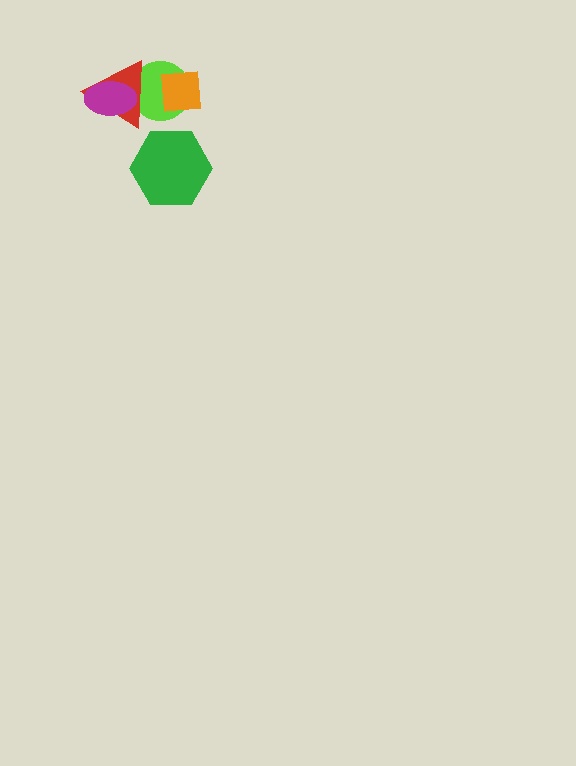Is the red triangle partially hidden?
Yes, it is partially covered by another shape.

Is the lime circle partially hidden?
Yes, it is partially covered by another shape.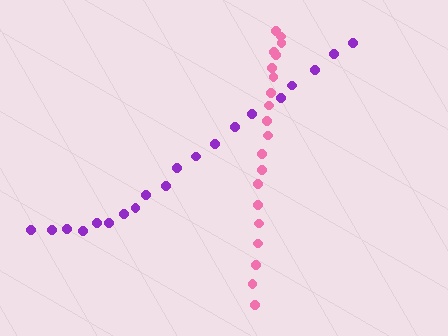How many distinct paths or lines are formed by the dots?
There are 2 distinct paths.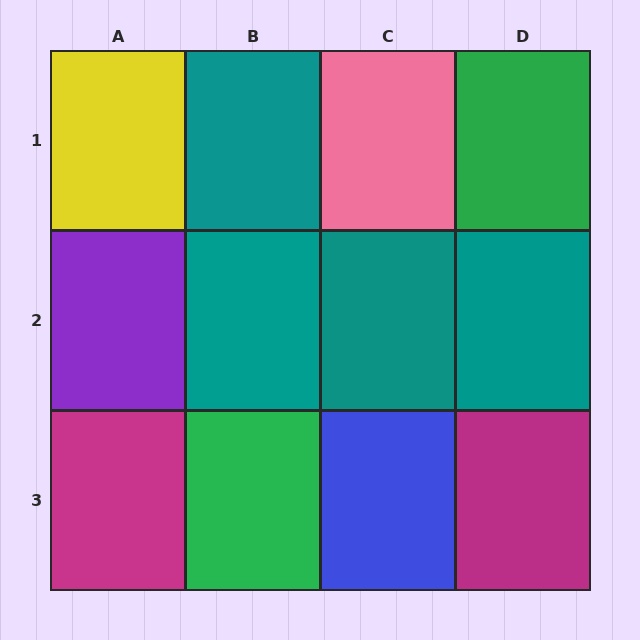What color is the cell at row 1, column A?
Yellow.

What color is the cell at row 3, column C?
Blue.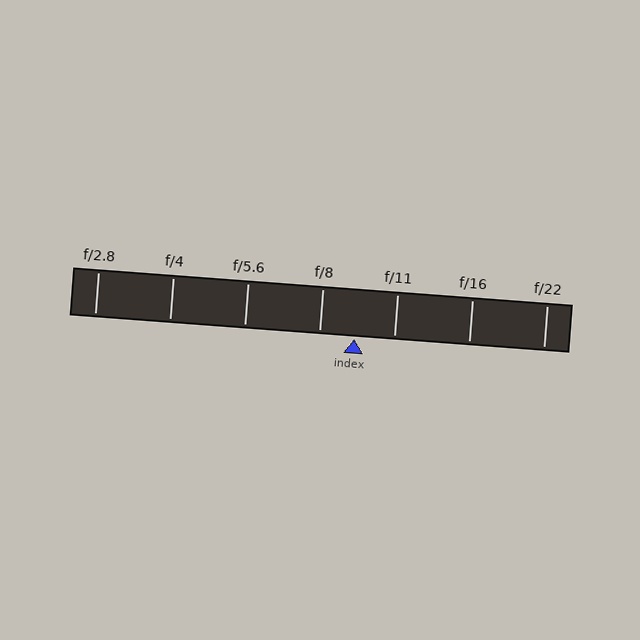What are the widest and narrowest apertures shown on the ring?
The widest aperture shown is f/2.8 and the narrowest is f/22.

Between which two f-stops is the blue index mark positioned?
The index mark is between f/8 and f/11.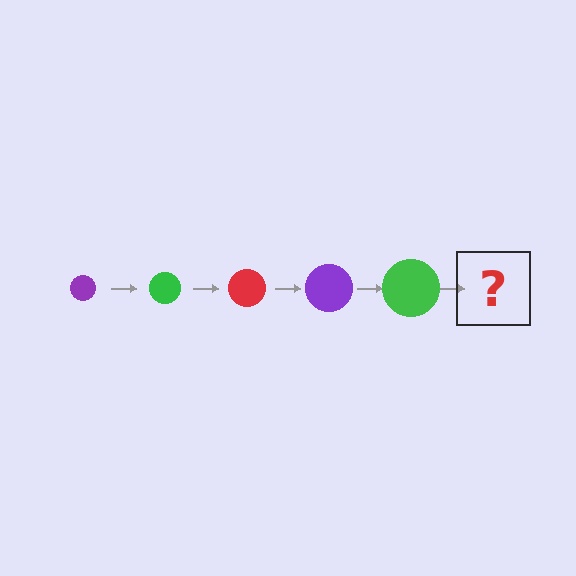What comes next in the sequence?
The next element should be a red circle, larger than the previous one.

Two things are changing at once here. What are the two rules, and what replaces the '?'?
The two rules are that the circle grows larger each step and the color cycles through purple, green, and red. The '?' should be a red circle, larger than the previous one.